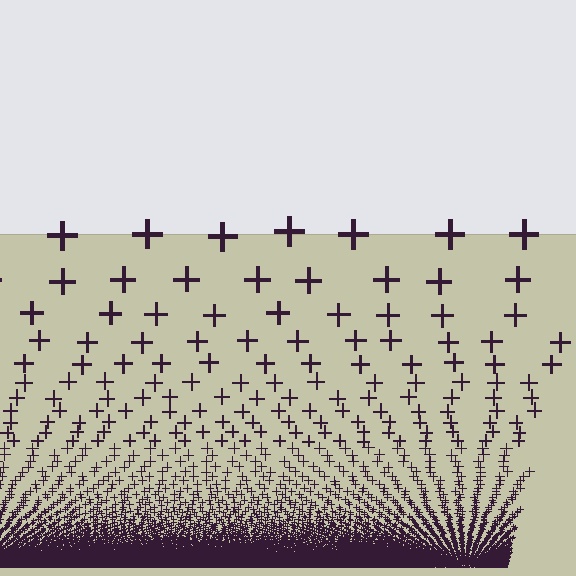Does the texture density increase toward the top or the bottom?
Density increases toward the bottom.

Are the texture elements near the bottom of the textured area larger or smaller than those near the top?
Smaller. The gradient is inverted — elements near the bottom are smaller and denser.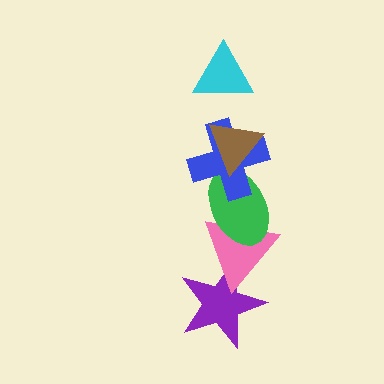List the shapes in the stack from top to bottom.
From top to bottom: the cyan triangle, the brown triangle, the blue cross, the green ellipse, the pink triangle, the purple star.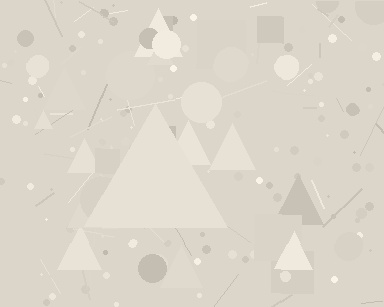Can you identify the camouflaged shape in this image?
The camouflaged shape is a triangle.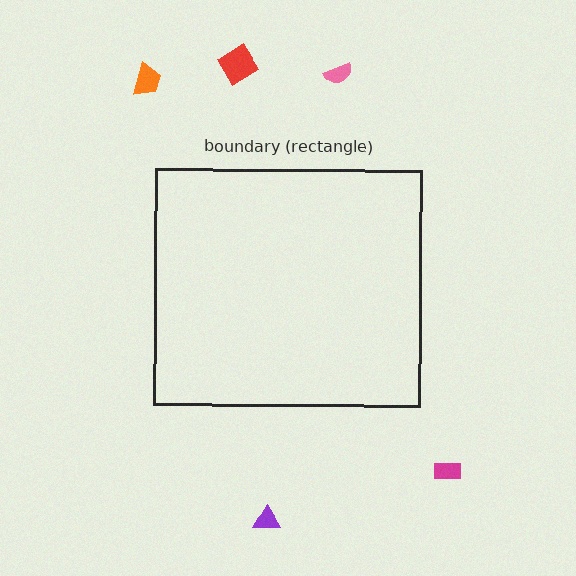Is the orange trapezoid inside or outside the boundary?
Outside.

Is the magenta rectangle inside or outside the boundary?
Outside.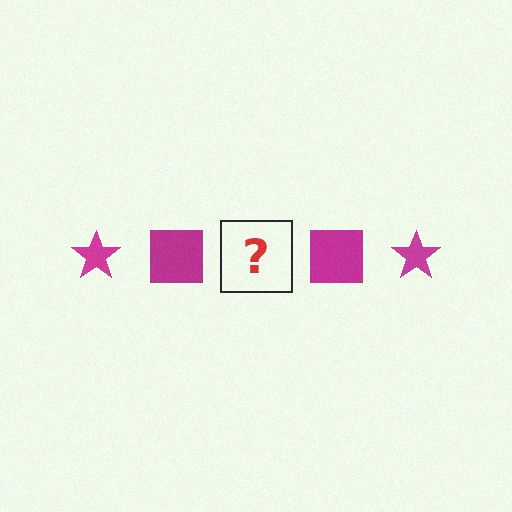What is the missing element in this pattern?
The missing element is a magenta star.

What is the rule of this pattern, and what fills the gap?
The rule is that the pattern cycles through star, square shapes in magenta. The gap should be filled with a magenta star.